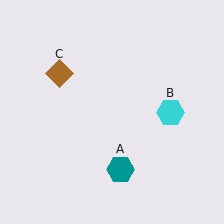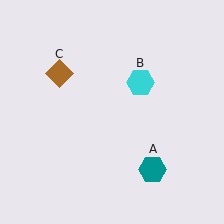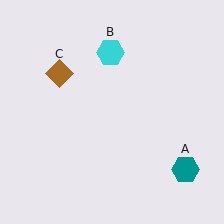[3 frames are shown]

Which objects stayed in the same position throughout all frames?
Brown diamond (object C) remained stationary.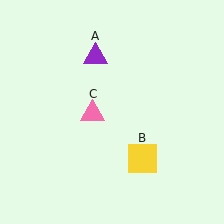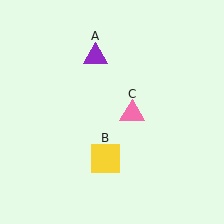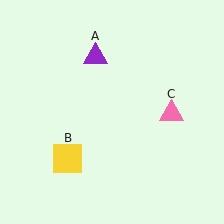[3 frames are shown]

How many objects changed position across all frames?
2 objects changed position: yellow square (object B), pink triangle (object C).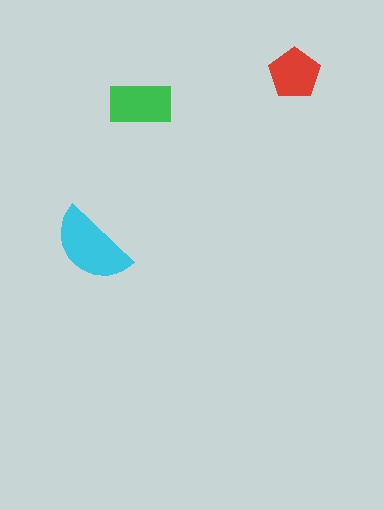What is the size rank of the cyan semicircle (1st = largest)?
1st.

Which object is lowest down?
The cyan semicircle is bottommost.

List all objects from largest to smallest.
The cyan semicircle, the green rectangle, the red pentagon.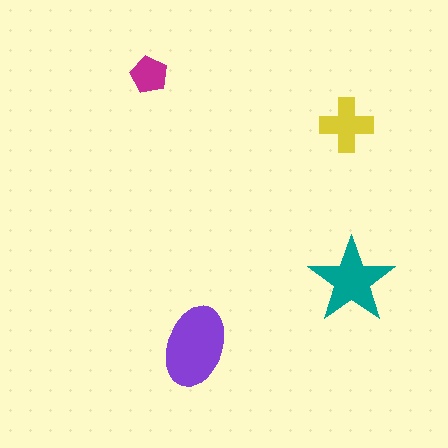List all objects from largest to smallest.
The purple ellipse, the teal star, the yellow cross, the magenta pentagon.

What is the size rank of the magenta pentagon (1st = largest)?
4th.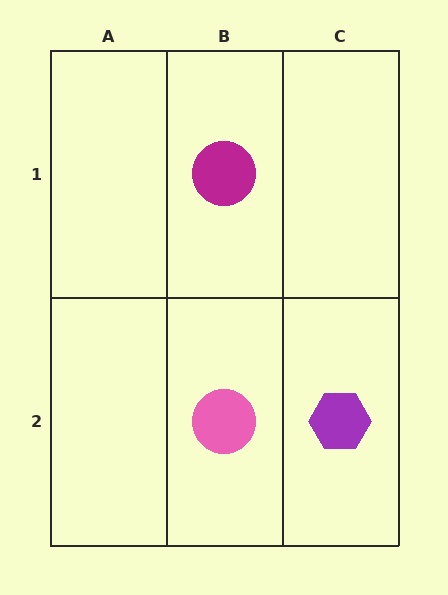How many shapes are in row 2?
2 shapes.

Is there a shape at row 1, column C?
No, that cell is empty.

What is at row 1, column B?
A magenta circle.